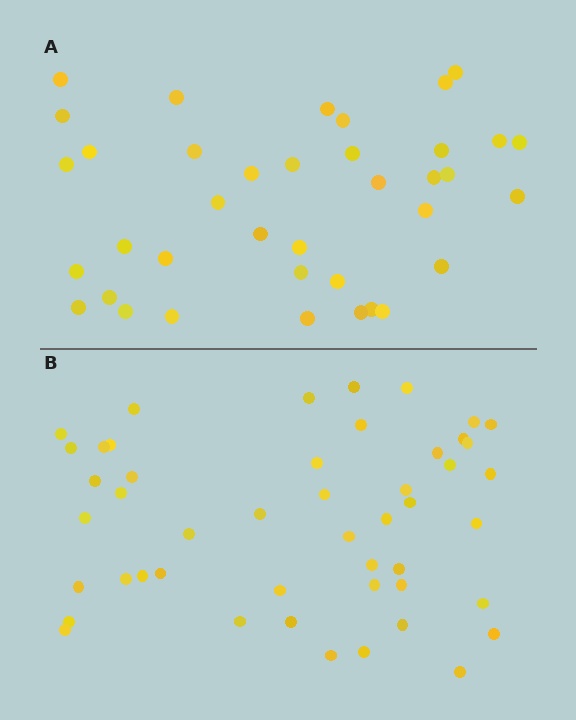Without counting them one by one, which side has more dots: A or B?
Region B (the bottom region) has more dots.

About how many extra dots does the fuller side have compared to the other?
Region B has roughly 10 or so more dots than region A.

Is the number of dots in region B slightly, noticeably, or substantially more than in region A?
Region B has noticeably more, but not dramatically so. The ratio is roughly 1.3 to 1.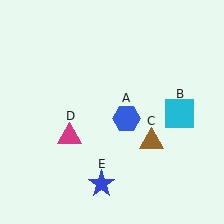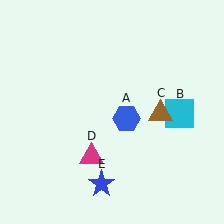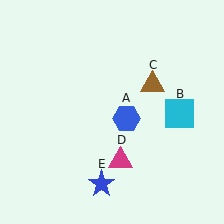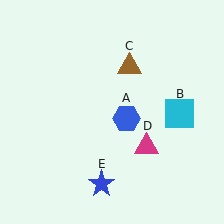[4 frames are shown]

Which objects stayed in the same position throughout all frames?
Blue hexagon (object A) and cyan square (object B) and blue star (object E) remained stationary.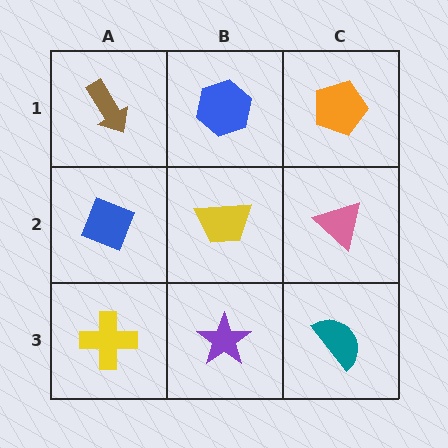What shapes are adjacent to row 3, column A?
A blue diamond (row 2, column A), a purple star (row 3, column B).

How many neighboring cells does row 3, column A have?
2.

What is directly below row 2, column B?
A purple star.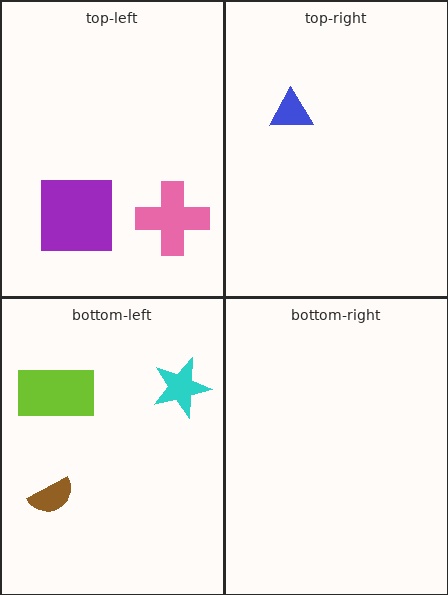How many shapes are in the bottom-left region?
3.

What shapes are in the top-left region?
The pink cross, the purple square.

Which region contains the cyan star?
The bottom-left region.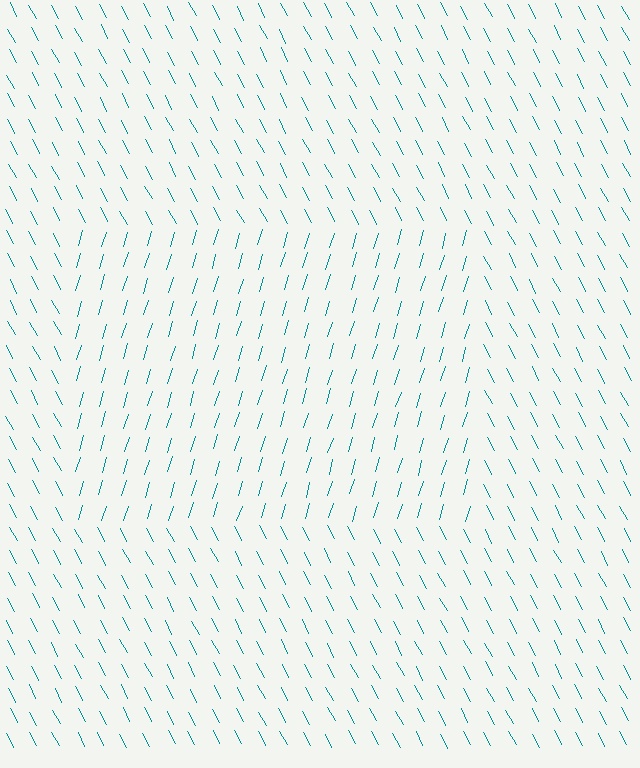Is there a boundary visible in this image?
Yes, there is a texture boundary formed by a change in line orientation.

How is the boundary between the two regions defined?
The boundary is defined purely by a change in line orientation (approximately 45 degrees difference). All lines are the same color and thickness.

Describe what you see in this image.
The image is filled with small teal line segments. A rectangle region in the image has lines oriented differently from the surrounding lines, creating a visible texture boundary.